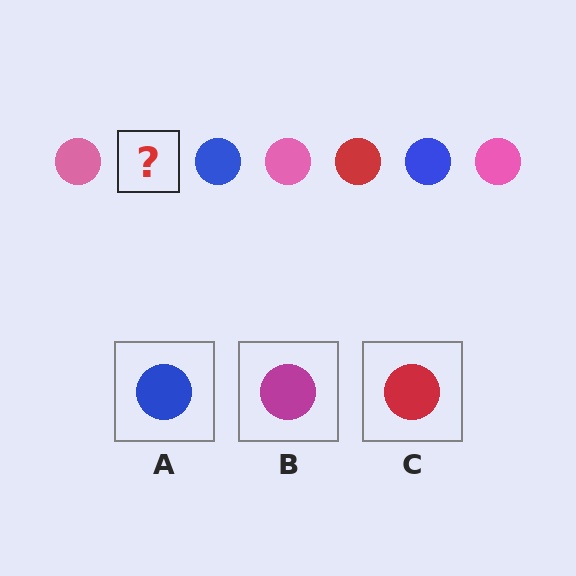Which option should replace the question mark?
Option C.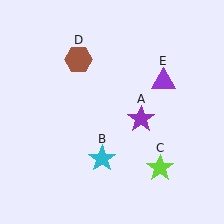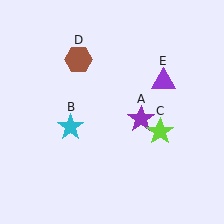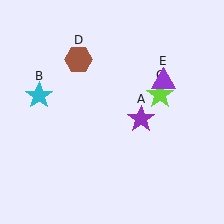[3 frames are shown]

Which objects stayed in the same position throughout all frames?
Purple star (object A) and brown hexagon (object D) and purple triangle (object E) remained stationary.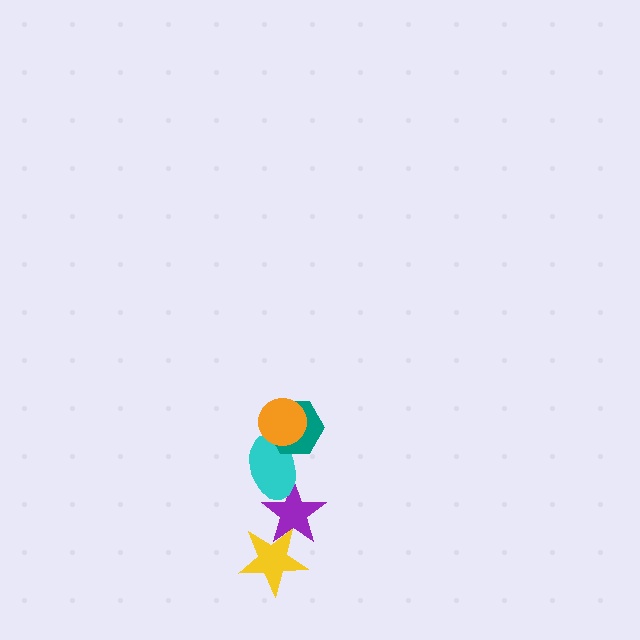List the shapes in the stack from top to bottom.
From top to bottom: the orange circle, the teal hexagon, the cyan ellipse, the purple star, the yellow star.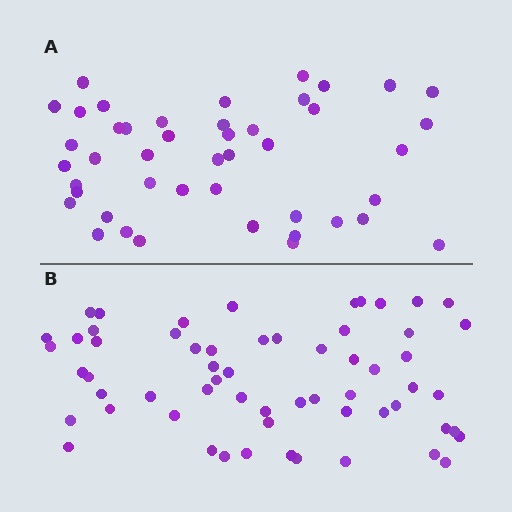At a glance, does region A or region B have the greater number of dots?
Region B (the bottom region) has more dots.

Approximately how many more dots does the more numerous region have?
Region B has approximately 15 more dots than region A.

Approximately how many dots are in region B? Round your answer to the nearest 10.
About 60 dots.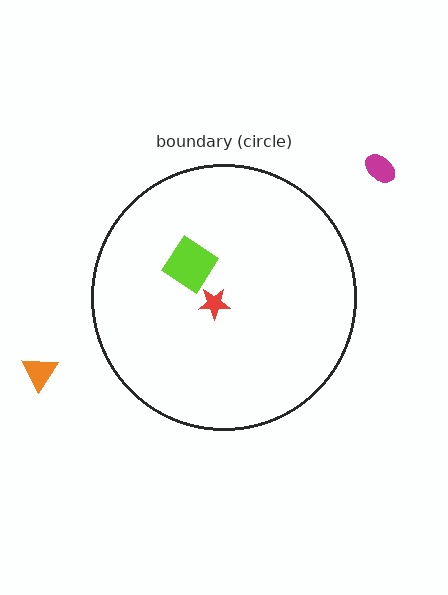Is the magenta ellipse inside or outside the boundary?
Outside.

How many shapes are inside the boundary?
2 inside, 2 outside.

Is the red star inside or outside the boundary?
Inside.